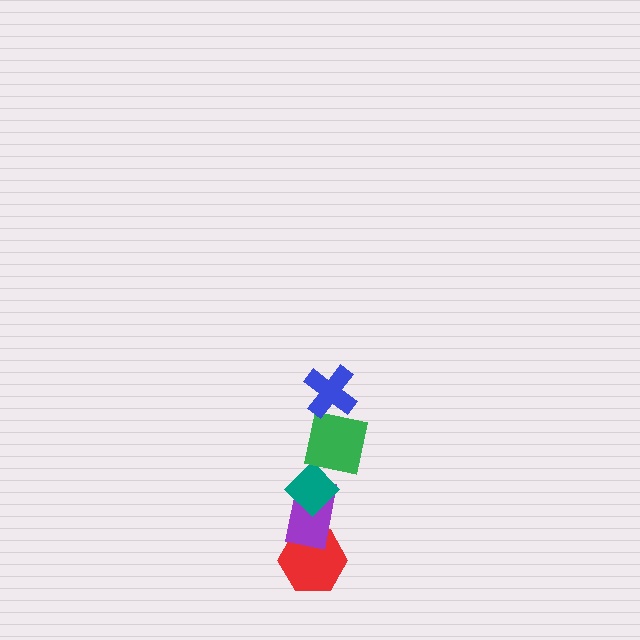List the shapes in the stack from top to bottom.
From top to bottom: the blue cross, the green square, the teal diamond, the purple rectangle, the red hexagon.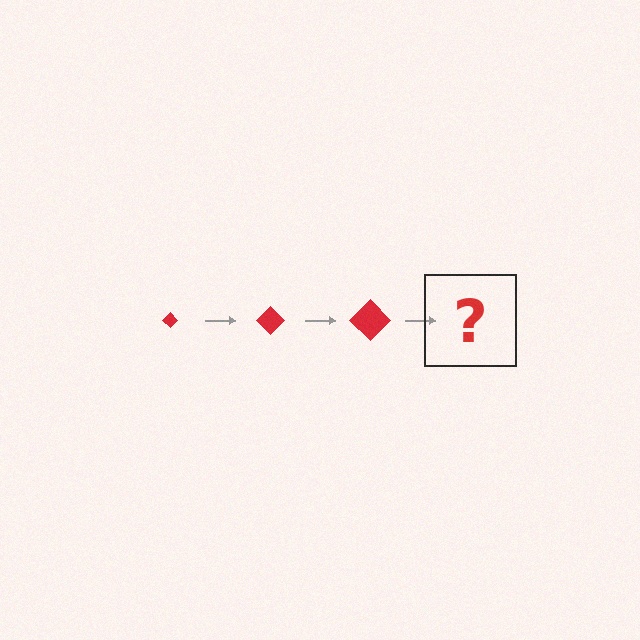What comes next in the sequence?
The next element should be a red diamond, larger than the previous one.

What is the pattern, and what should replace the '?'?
The pattern is that the diamond gets progressively larger each step. The '?' should be a red diamond, larger than the previous one.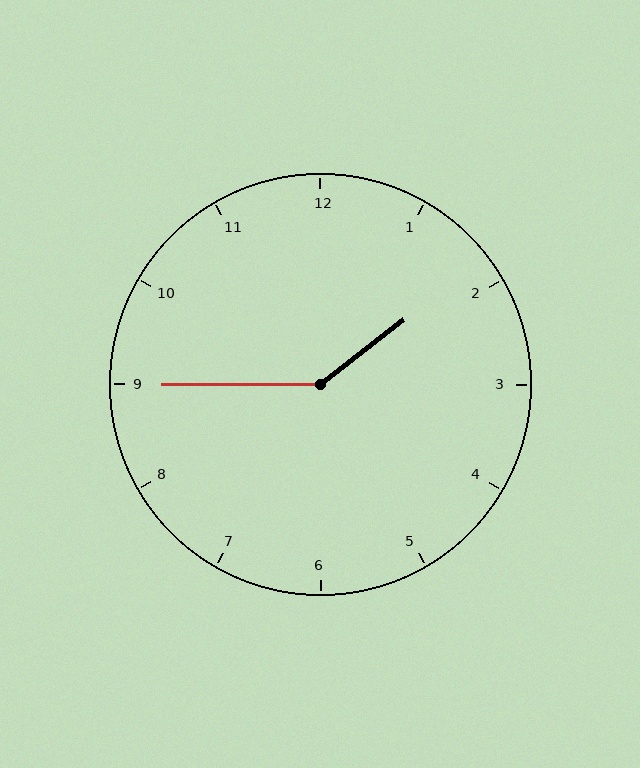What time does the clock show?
1:45.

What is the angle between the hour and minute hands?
Approximately 142 degrees.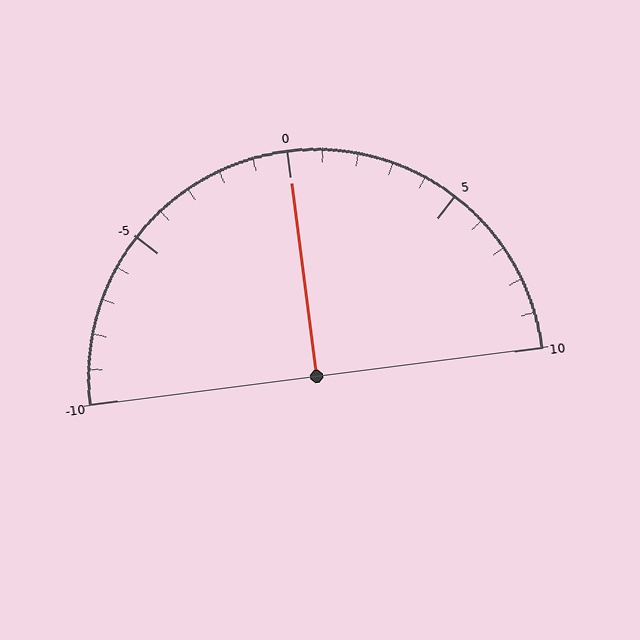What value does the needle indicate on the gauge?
The needle indicates approximately 0.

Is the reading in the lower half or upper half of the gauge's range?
The reading is in the upper half of the range (-10 to 10).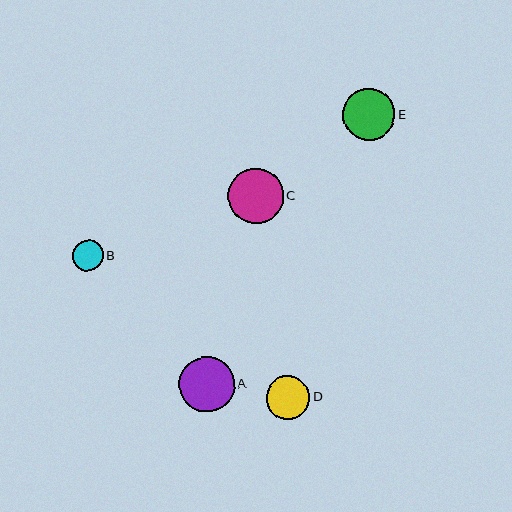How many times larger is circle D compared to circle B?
Circle D is approximately 1.4 times the size of circle B.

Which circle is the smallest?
Circle B is the smallest with a size of approximately 31 pixels.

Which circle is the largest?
Circle A is the largest with a size of approximately 56 pixels.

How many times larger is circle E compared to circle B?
Circle E is approximately 1.7 times the size of circle B.